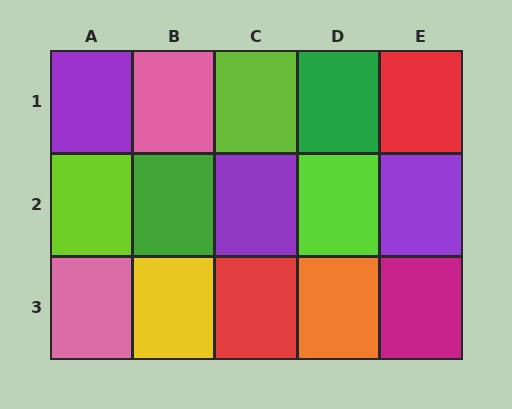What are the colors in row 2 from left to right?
Lime, green, purple, lime, purple.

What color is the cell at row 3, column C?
Red.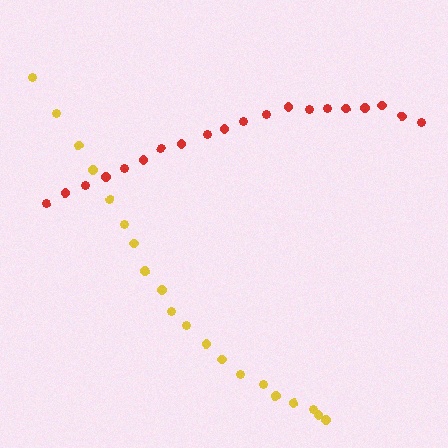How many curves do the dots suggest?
There are 2 distinct paths.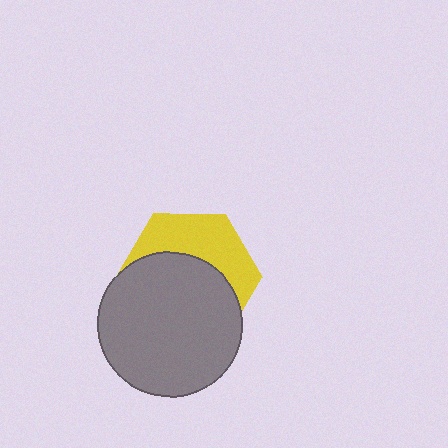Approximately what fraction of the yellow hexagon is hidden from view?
Roughly 60% of the yellow hexagon is hidden behind the gray circle.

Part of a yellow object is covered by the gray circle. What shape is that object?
It is a hexagon.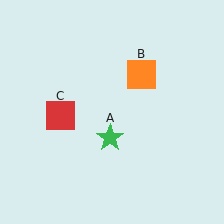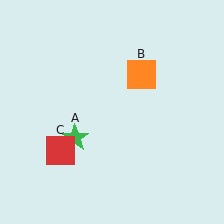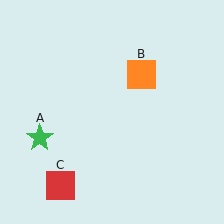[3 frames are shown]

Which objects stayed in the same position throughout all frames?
Orange square (object B) remained stationary.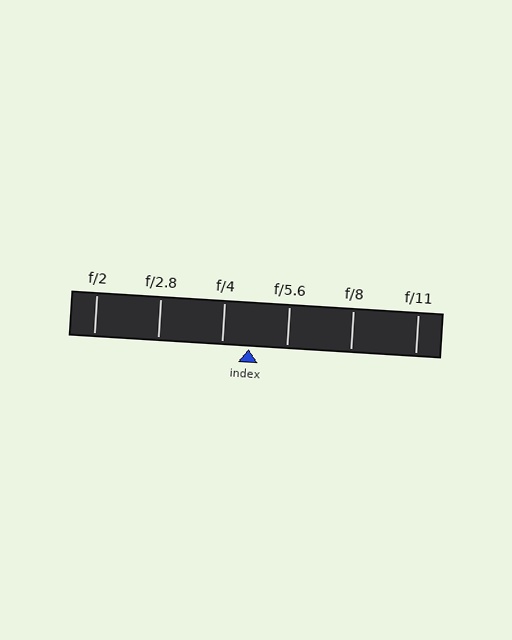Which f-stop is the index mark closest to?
The index mark is closest to f/4.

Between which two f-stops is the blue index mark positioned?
The index mark is between f/4 and f/5.6.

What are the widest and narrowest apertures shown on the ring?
The widest aperture shown is f/2 and the narrowest is f/11.